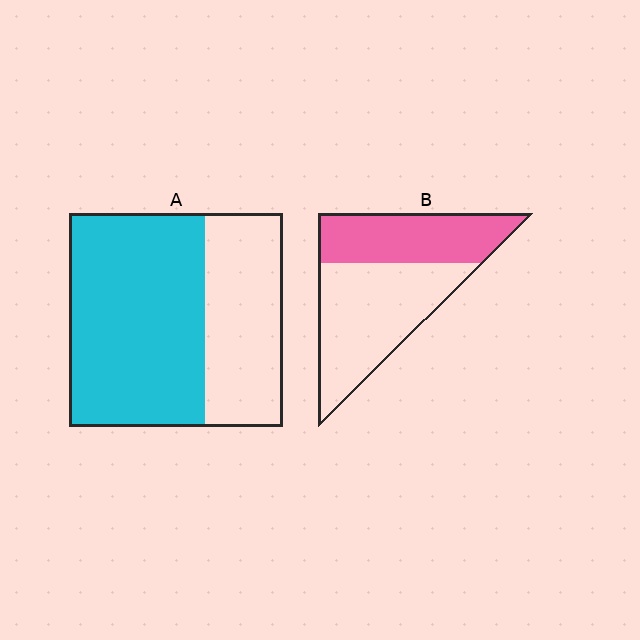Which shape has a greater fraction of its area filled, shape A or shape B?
Shape A.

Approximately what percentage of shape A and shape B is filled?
A is approximately 65% and B is approximately 40%.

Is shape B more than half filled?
No.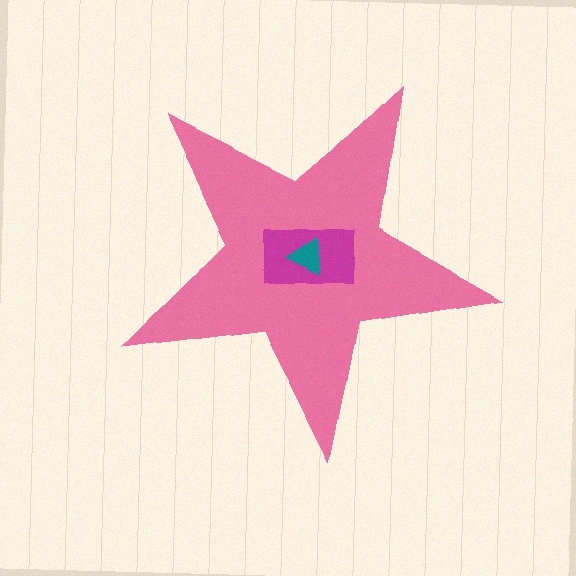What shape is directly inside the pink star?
The magenta rectangle.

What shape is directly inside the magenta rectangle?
The teal triangle.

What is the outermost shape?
The pink star.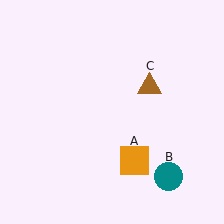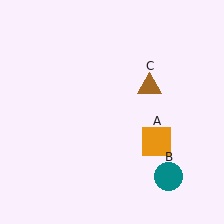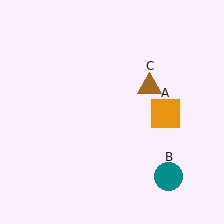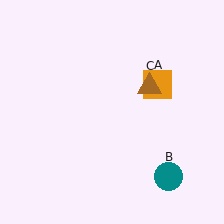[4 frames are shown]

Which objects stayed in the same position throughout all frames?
Teal circle (object B) and brown triangle (object C) remained stationary.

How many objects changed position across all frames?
1 object changed position: orange square (object A).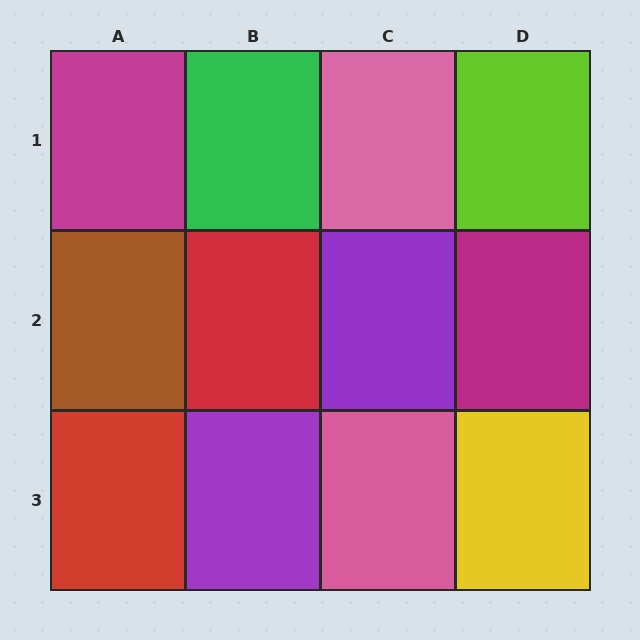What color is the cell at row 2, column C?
Purple.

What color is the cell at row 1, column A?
Magenta.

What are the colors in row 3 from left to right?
Red, purple, pink, yellow.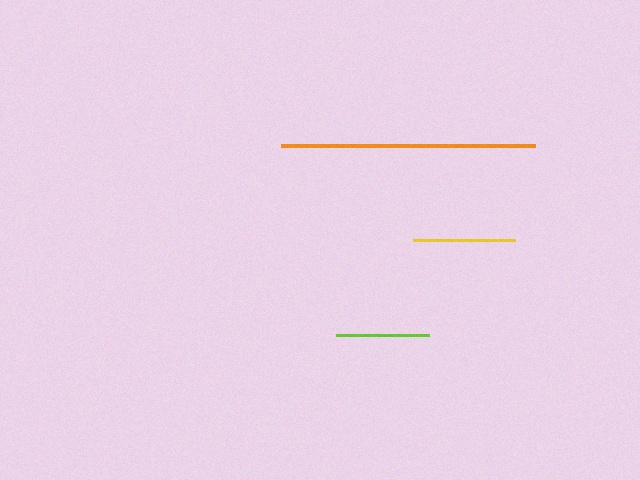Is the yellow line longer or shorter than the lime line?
The yellow line is longer than the lime line.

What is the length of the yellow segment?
The yellow segment is approximately 102 pixels long.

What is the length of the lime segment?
The lime segment is approximately 93 pixels long.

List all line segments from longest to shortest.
From longest to shortest: orange, yellow, lime.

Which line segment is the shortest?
The lime line is the shortest at approximately 93 pixels.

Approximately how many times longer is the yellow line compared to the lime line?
The yellow line is approximately 1.1 times the length of the lime line.